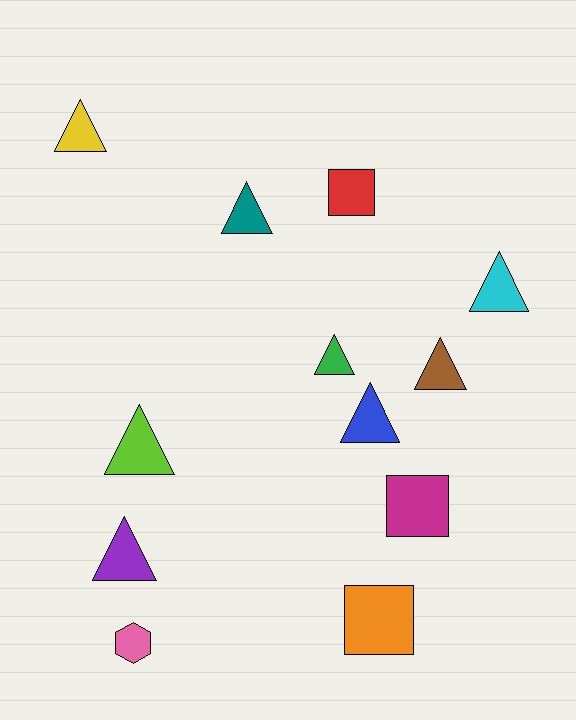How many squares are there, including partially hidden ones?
There are 3 squares.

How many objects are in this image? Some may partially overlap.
There are 12 objects.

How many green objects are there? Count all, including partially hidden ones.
There is 1 green object.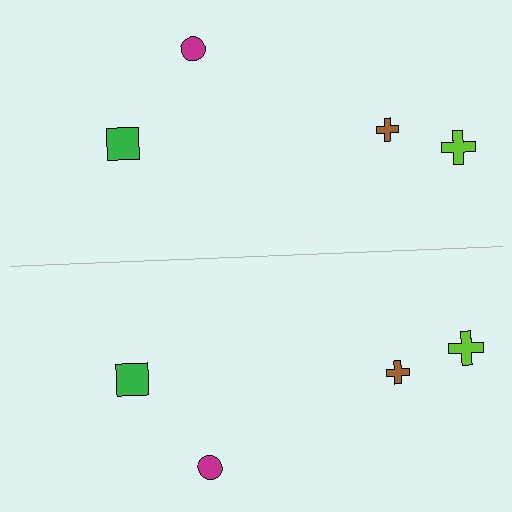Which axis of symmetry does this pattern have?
The pattern has a horizontal axis of symmetry running through the center of the image.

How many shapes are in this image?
There are 8 shapes in this image.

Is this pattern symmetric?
Yes, this pattern has bilateral (reflection) symmetry.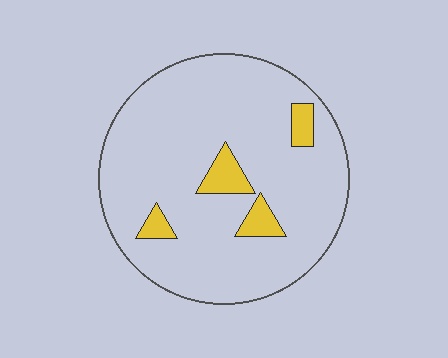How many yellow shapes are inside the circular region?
4.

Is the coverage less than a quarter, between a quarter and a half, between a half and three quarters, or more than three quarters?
Less than a quarter.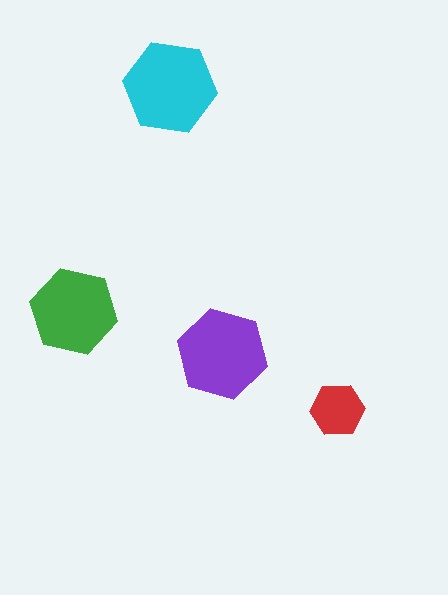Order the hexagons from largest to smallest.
the cyan one, the purple one, the green one, the red one.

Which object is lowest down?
The red hexagon is bottommost.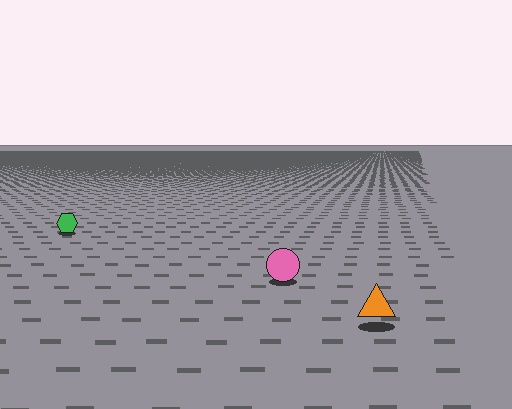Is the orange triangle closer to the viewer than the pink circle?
Yes. The orange triangle is closer — you can tell from the texture gradient: the ground texture is coarser near it.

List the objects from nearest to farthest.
From nearest to farthest: the orange triangle, the pink circle, the green hexagon.